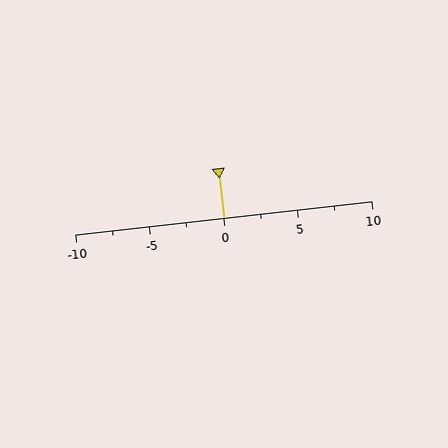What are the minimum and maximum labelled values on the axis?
The axis runs from -10 to 10.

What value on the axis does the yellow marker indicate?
The marker indicates approximately 0.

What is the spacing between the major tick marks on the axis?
The major ticks are spaced 5 apart.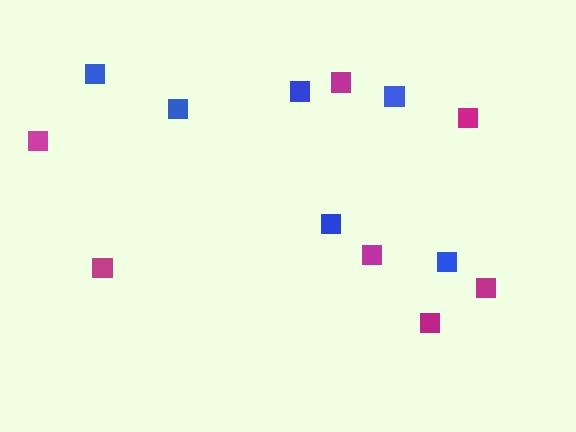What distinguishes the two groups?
There are 2 groups: one group of blue squares (6) and one group of magenta squares (7).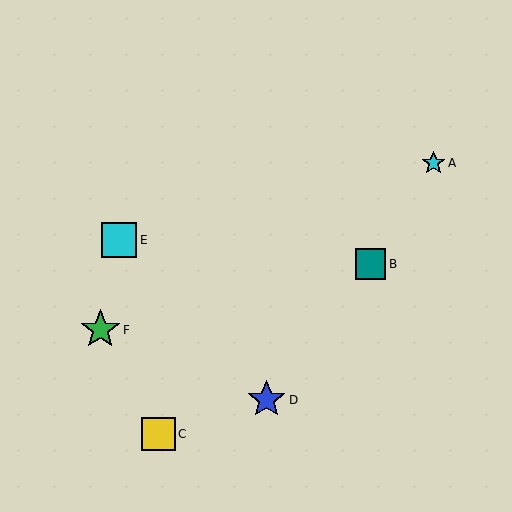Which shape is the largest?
The green star (labeled F) is the largest.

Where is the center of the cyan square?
The center of the cyan square is at (119, 240).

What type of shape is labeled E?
Shape E is a cyan square.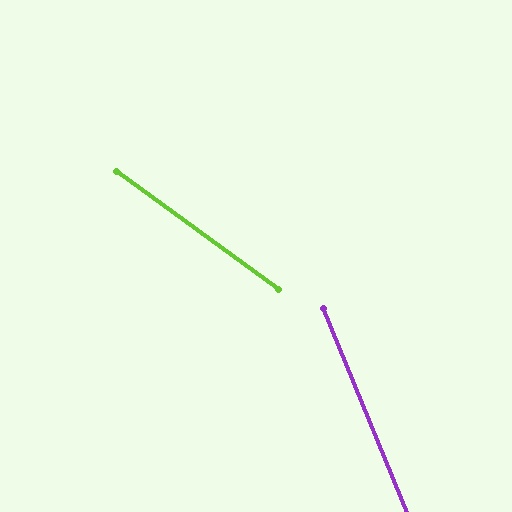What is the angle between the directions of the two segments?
Approximately 32 degrees.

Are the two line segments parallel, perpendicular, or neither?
Neither parallel nor perpendicular — they differ by about 32°.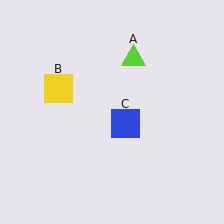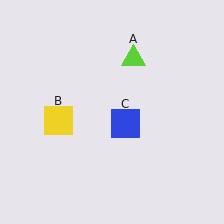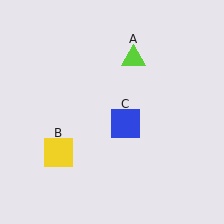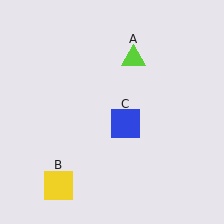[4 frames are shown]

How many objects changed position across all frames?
1 object changed position: yellow square (object B).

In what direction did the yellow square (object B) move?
The yellow square (object B) moved down.